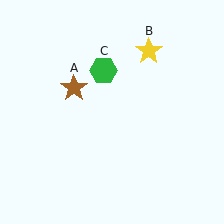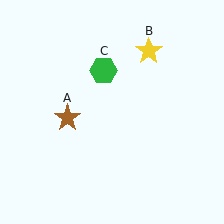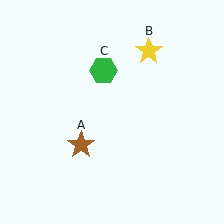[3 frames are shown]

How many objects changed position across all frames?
1 object changed position: brown star (object A).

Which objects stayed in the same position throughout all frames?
Yellow star (object B) and green hexagon (object C) remained stationary.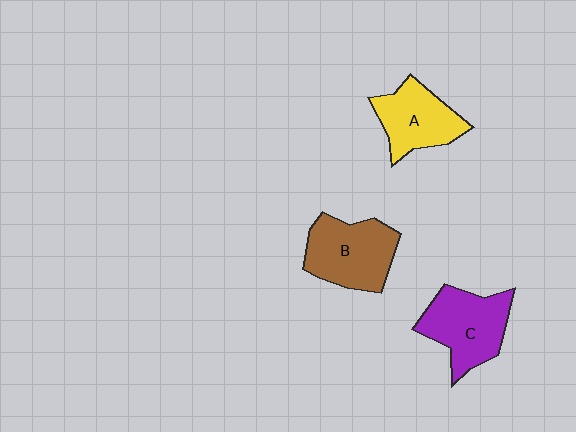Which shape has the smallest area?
Shape A (yellow).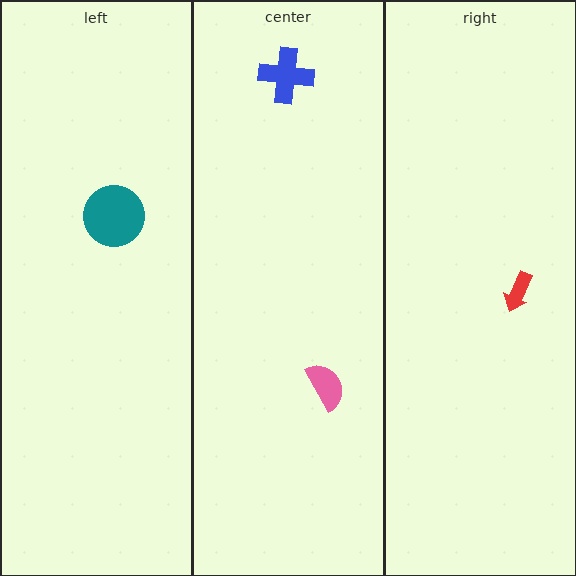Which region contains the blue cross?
The center region.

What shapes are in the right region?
The red arrow.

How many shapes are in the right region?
1.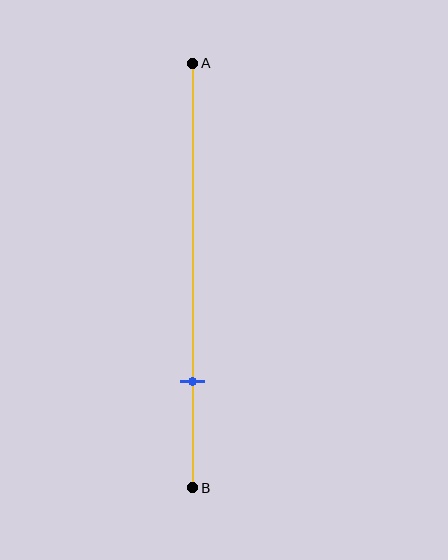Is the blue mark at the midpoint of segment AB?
No, the mark is at about 75% from A, not at the 50% midpoint.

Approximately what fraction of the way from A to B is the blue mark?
The blue mark is approximately 75% of the way from A to B.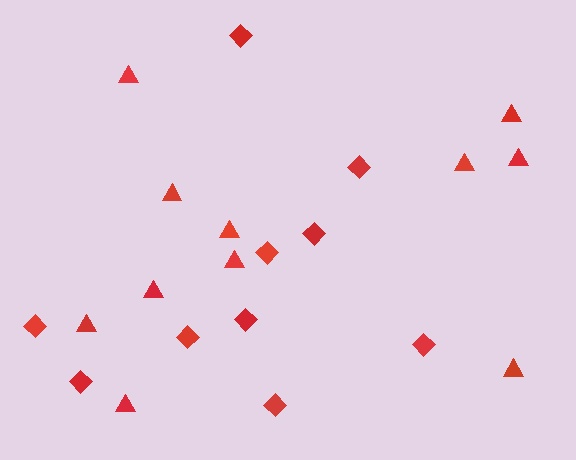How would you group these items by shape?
There are 2 groups: one group of diamonds (10) and one group of triangles (11).